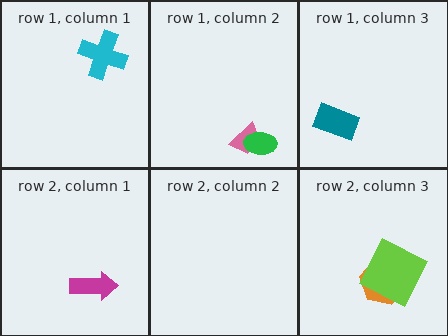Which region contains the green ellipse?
The row 1, column 2 region.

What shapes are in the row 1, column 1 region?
The cyan cross.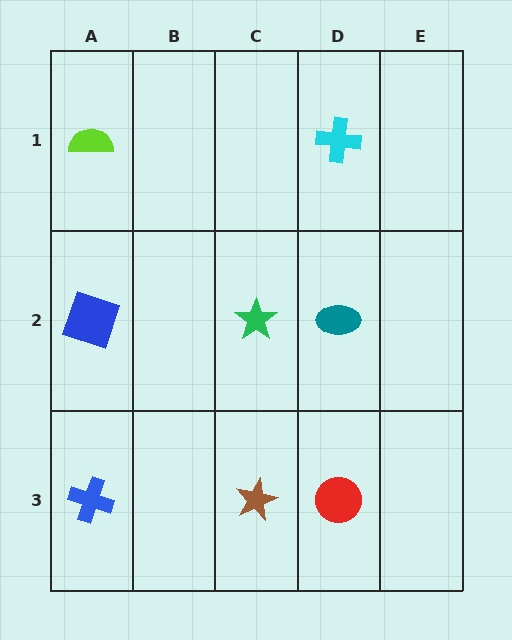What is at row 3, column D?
A red circle.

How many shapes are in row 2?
3 shapes.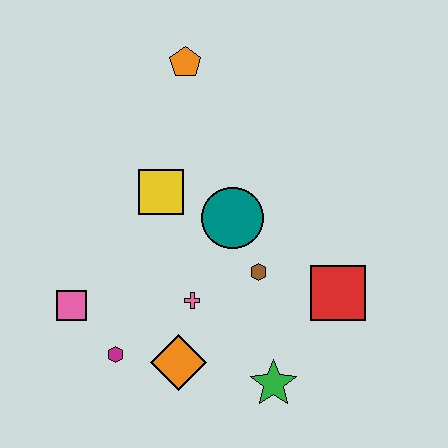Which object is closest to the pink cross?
The orange diamond is closest to the pink cross.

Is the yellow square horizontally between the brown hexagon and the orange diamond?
No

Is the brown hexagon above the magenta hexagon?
Yes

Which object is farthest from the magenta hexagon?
The orange pentagon is farthest from the magenta hexagon.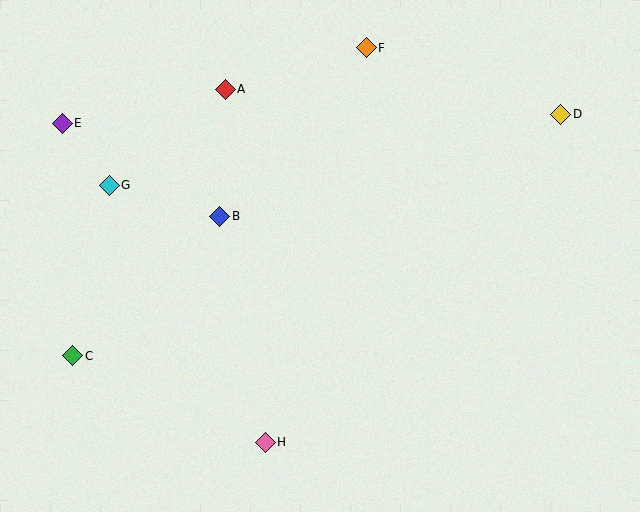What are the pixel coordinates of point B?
Point B is at (220, 216).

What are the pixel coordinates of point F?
Point F is at (366, 48).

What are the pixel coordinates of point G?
Point G is at (109, 185).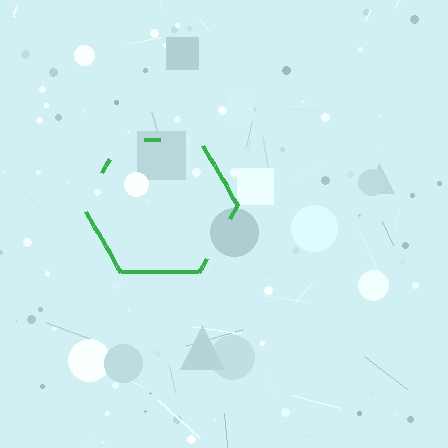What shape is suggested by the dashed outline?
The dashed outline suggests a hexagon.